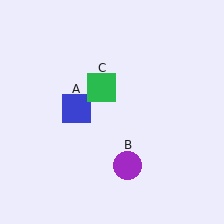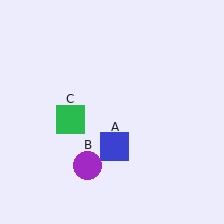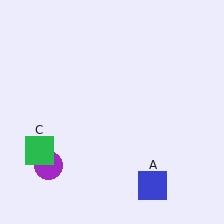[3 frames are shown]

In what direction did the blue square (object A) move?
The blue square (object A) moved down and to the right.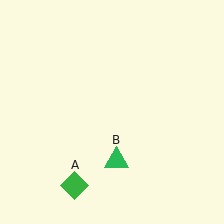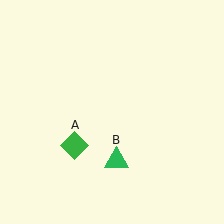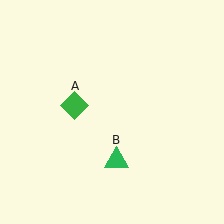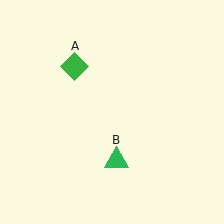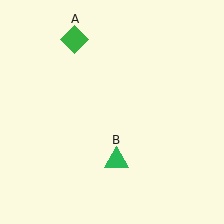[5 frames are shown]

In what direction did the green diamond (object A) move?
The green diamond (object A) moved up.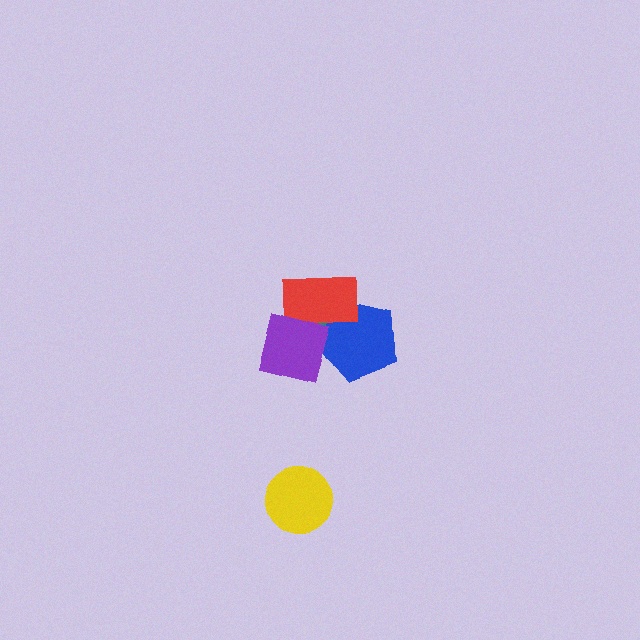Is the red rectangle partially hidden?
Yes, it is partially covered by another shape.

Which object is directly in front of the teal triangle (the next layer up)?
The blue pentagon is directly in front of the teal triangle.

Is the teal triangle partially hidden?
Yes, it is partially covered by another shape.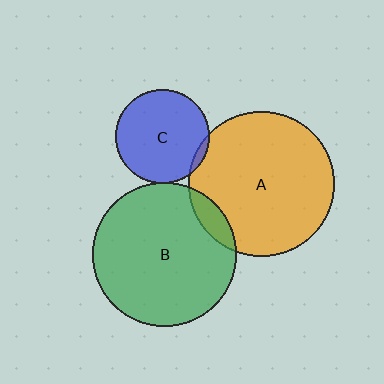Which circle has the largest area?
Circle A (orange).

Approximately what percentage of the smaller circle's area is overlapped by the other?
Approximately 10%.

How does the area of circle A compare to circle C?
Approximately 2.4 times.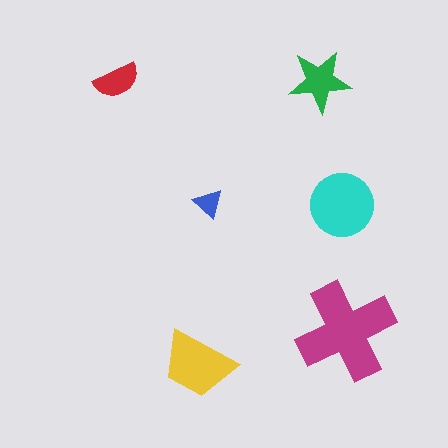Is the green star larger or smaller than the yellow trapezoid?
Smaller.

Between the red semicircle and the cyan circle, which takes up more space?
The cyan circle.